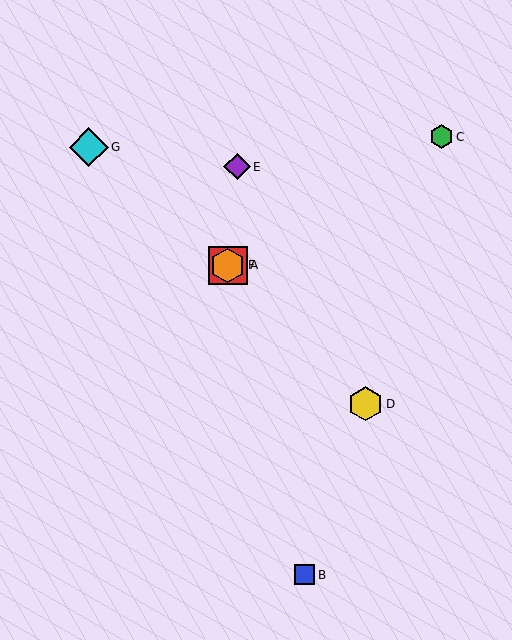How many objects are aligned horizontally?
2 objects (A, F) are aligned horizontally.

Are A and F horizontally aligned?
Yes, both are at y≈265.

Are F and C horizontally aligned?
No, F is at y≈265 and C is at y≈137.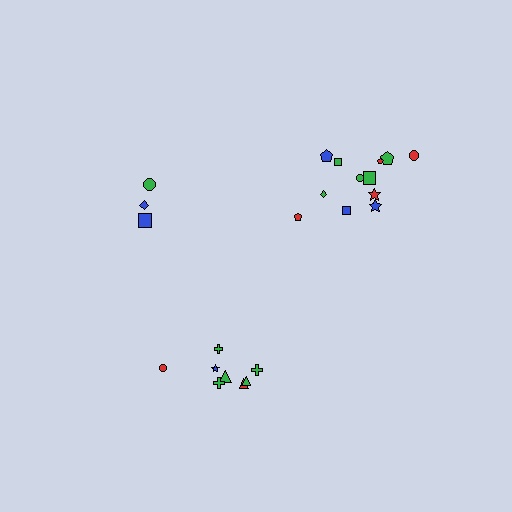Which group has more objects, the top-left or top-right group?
The top-right group.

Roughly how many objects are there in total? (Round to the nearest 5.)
Roughly 25 objects in total.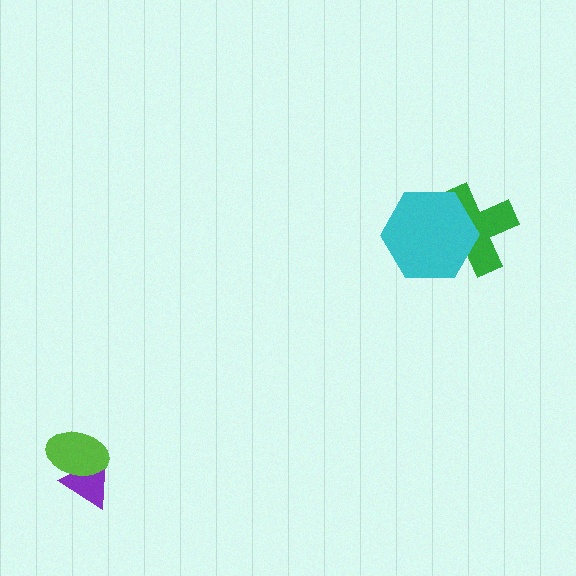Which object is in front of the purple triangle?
The lime ellipse is in front of the purple triangle.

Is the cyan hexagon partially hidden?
No, no other shape covers it.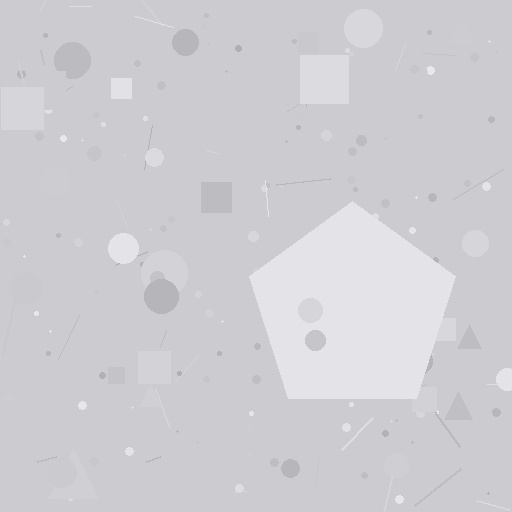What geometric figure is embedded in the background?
A pentagon is embedded in the background.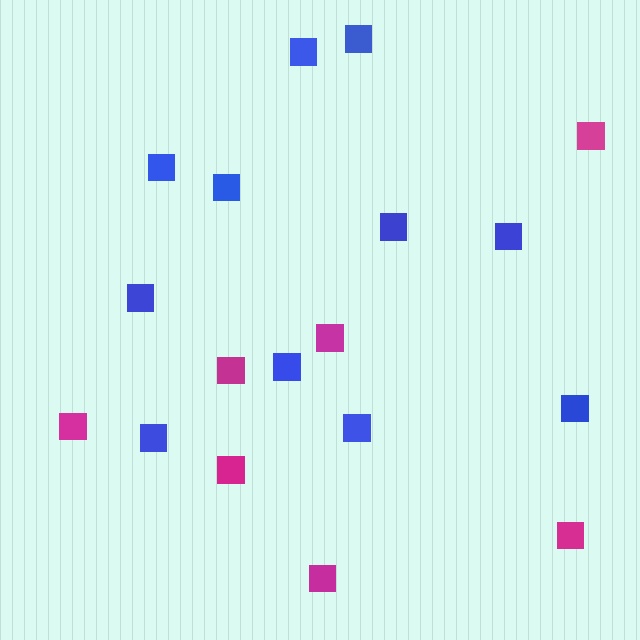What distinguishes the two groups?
There are 2 groups: one group of magenta squares (7) and one group of blue squares (11).